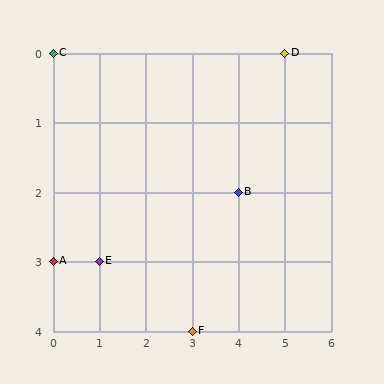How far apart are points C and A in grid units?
Points C and A are 3 rows apart.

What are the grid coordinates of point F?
Point F is at grid coordinates (3, 4).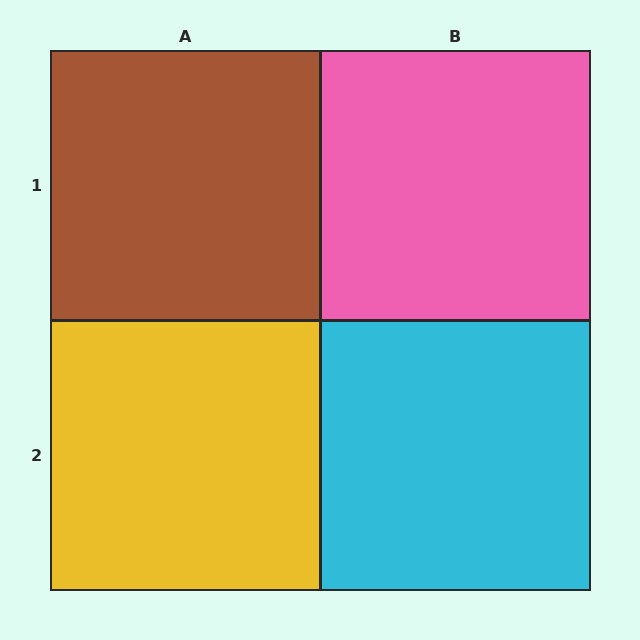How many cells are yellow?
1 cell is yellow.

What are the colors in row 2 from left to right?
Yellow, cyan.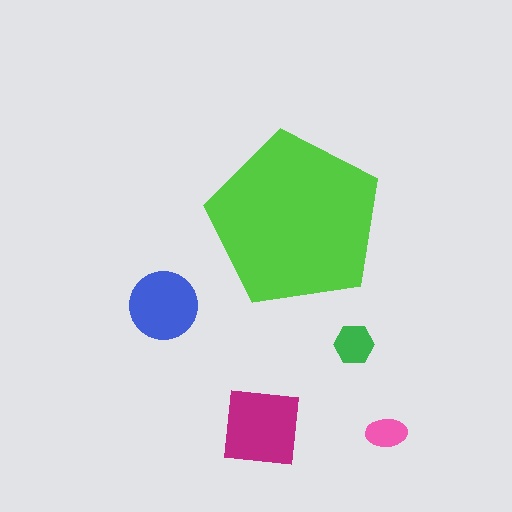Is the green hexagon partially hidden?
No, the green hexagon is fully visible.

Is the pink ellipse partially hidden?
No, the pink ellipse is fully visible.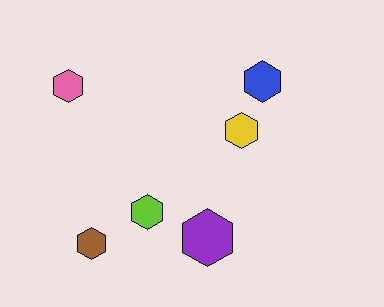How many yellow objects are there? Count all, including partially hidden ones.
There is 1 yellow object.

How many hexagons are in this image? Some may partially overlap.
There are 6 hexagons.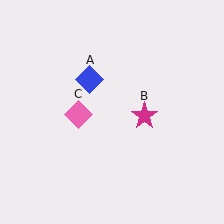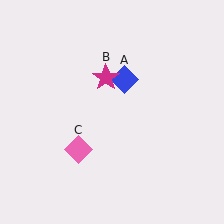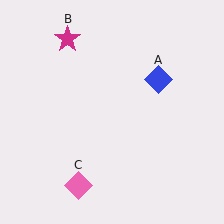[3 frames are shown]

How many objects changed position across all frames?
3 objects changed position: blue diamond (object A), magenta star (object B), pink diamond (object C).